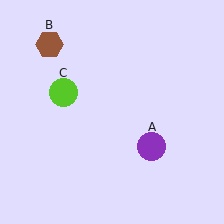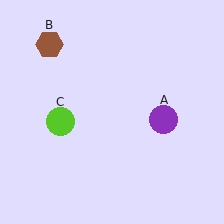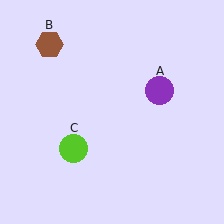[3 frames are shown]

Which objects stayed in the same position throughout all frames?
Brown hexagon (object B) remained stationary.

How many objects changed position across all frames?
2 objects changed position: purple circle (object A), lime circle (object C).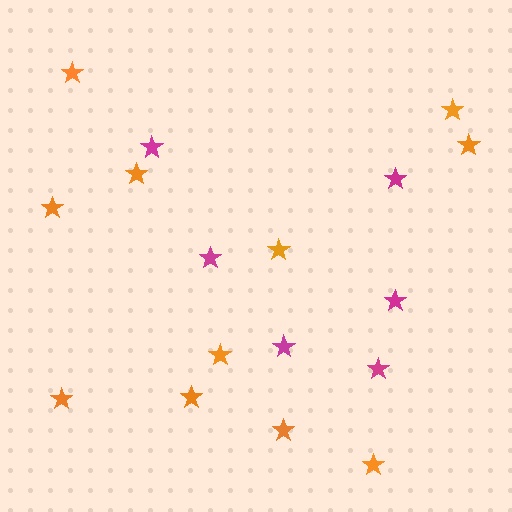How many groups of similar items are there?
There are 2 groups: one group of orange stars (11) and one group of magenta stars (6).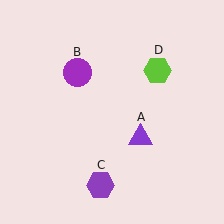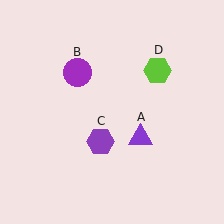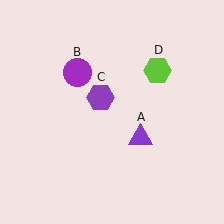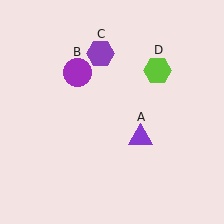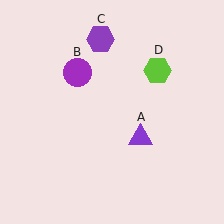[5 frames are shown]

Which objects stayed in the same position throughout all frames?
Purple triangle (object A) and purple circle (object B) and lime hexagon (object D) remained stationary.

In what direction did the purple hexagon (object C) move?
The purple hexagon (object C) moved up.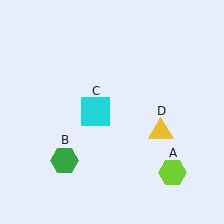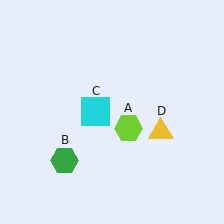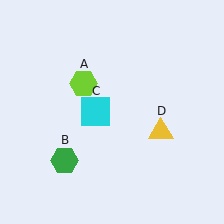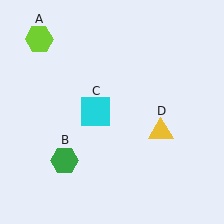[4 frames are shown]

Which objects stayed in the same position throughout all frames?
Green hexagon (object B) and cyan square (object C) and yellow triangle (object D) remained stationary.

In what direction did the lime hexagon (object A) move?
The lime hexagon (object A) moved up and to the left.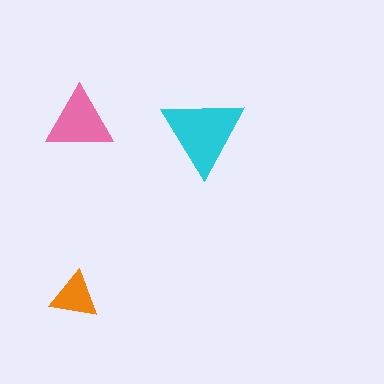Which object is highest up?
The pink triangle is topmost.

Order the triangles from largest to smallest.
the cyan one, the pink one, the orange one.